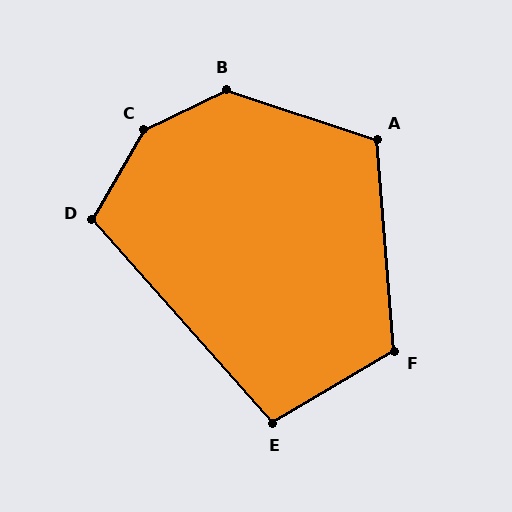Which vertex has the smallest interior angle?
E, at approximately 101 degrees.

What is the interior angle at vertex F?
Approximately 116 degrees (obtuse).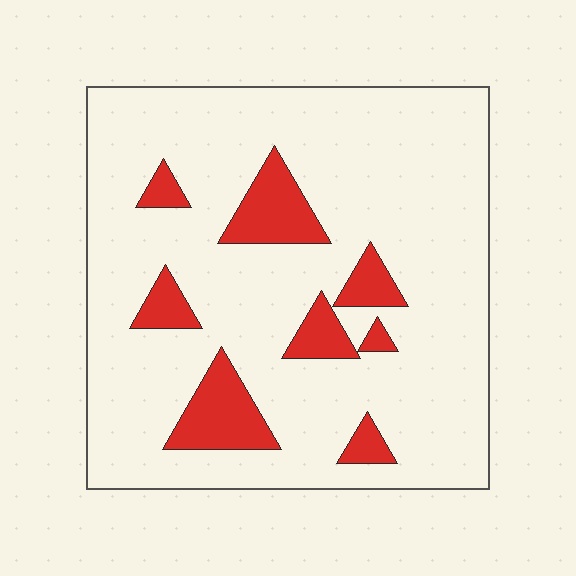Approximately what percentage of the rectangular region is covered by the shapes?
Approximately 15%.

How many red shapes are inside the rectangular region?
8.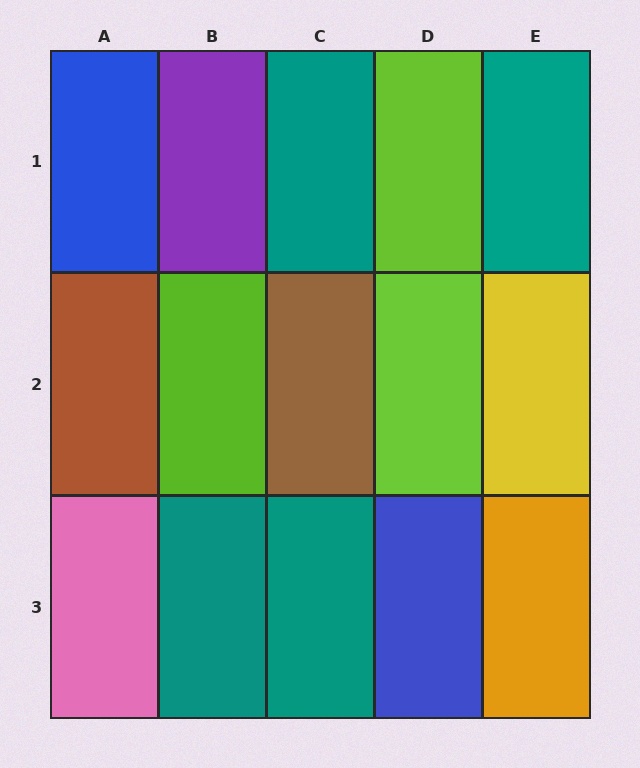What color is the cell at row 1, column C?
Teal.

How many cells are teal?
4 cells are teal.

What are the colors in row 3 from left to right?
Pink, teal, teal, blue, orange.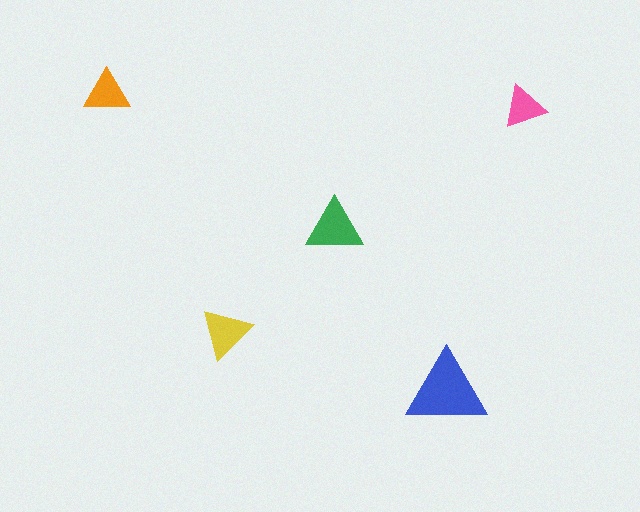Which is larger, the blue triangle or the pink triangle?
The blue one.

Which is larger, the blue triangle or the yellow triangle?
The blue one.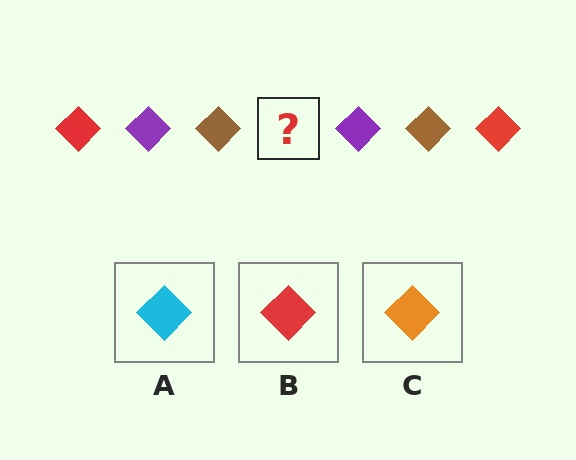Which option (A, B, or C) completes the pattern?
B.